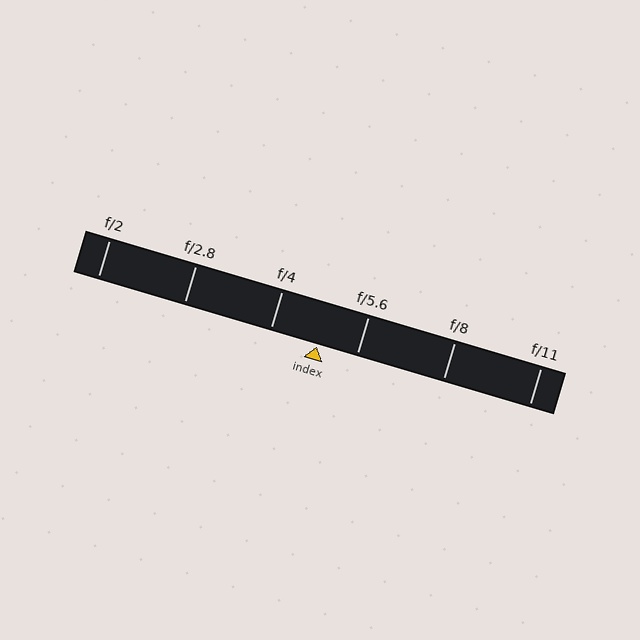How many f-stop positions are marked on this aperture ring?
There are 6 f-stop positions marked.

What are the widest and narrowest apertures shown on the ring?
The widest aperture shown is f/2 and the narrowest is f/11.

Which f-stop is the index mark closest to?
The index mark is closest to f/5.6.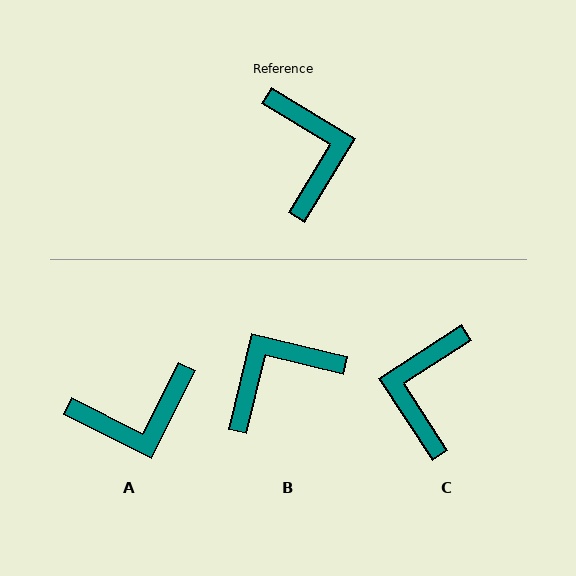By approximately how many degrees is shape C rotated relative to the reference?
Approximately 154 degrees counter-clockwise.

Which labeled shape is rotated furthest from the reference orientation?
C, about 154 degrees away.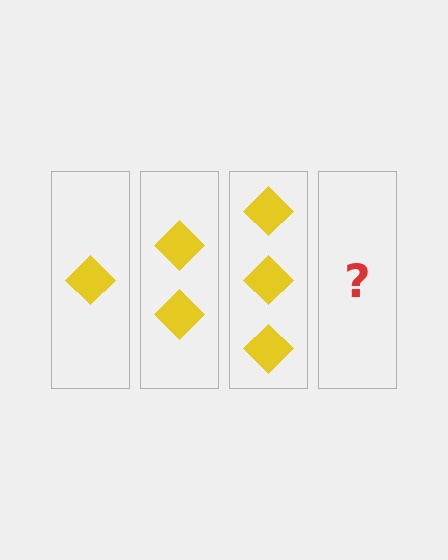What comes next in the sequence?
The next element should be 4 diamonds.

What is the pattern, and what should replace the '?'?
The pattern is that each step adds one more diamond. The '?' should be 4 diamonds.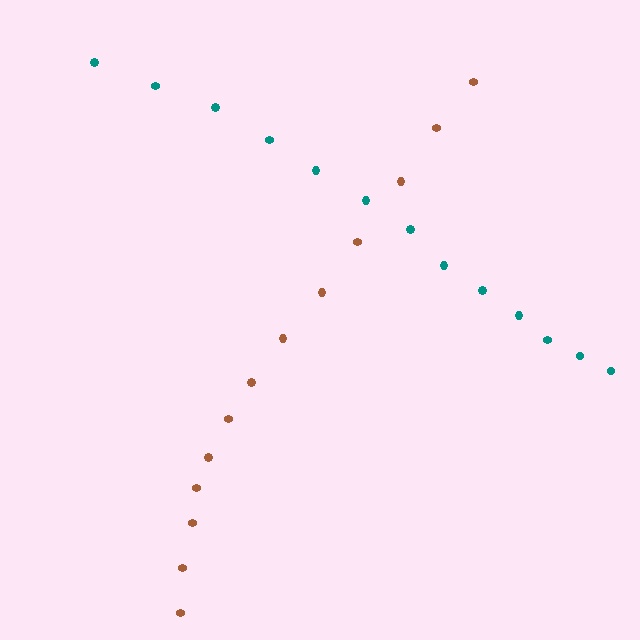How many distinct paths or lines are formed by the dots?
There are 2 distinct paths.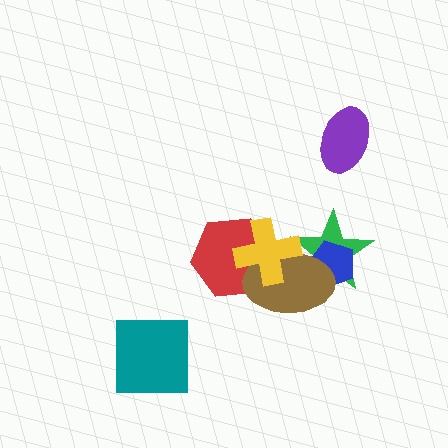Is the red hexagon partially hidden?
Yes, it is partially covered by another shape.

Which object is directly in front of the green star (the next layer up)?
The blue pentagon is directly in front of the green star.